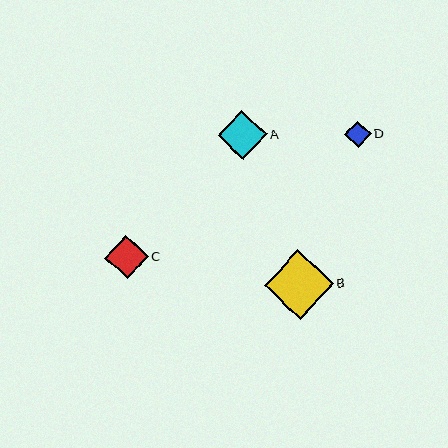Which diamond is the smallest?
Diamond D is the smallest with a size of approximately 27 pixels.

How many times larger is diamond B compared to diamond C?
Diamond B is approximately 1.6 times the size of diamond C.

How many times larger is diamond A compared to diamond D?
Diamond A is approximately 1.8 times the size of diamond D.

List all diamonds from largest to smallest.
From largest to smallest: B, A, C, D.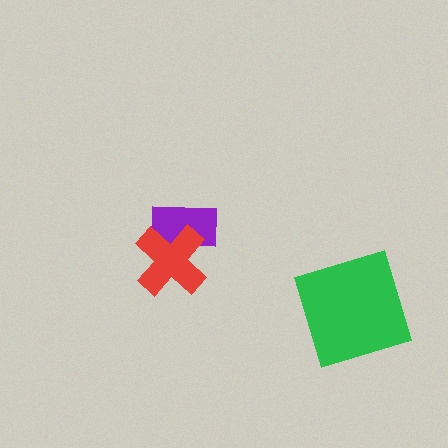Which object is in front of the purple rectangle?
The red cross is in front of the purple rectangle.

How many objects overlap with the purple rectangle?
1 object overlaps with the purple rectangle.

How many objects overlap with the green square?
0 objects overlap with the green square.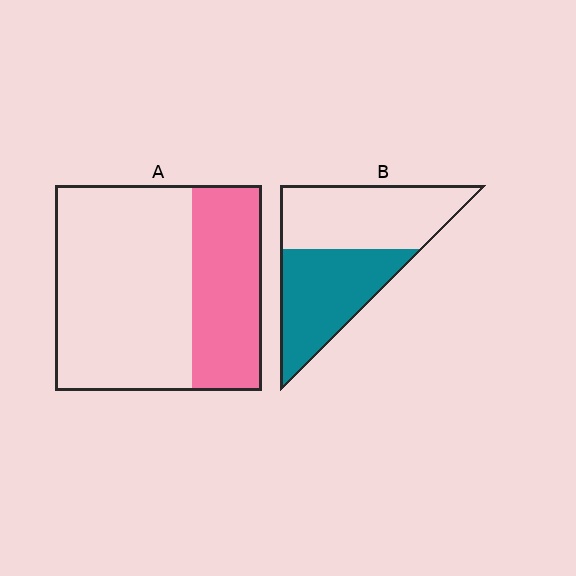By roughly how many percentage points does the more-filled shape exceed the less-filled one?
By roughly 15 percentage points (B over A).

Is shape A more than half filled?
No.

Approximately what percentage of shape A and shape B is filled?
A is approximately 35% and B is approximately 50%.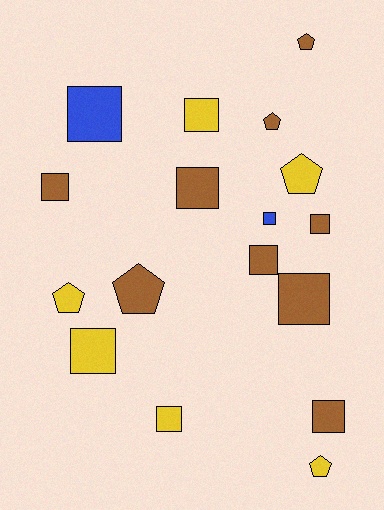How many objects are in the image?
There are 17 objects.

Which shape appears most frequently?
Square, with 11 objects.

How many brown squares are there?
There are 6 brown squares.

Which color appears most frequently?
Brown, with 9 objects.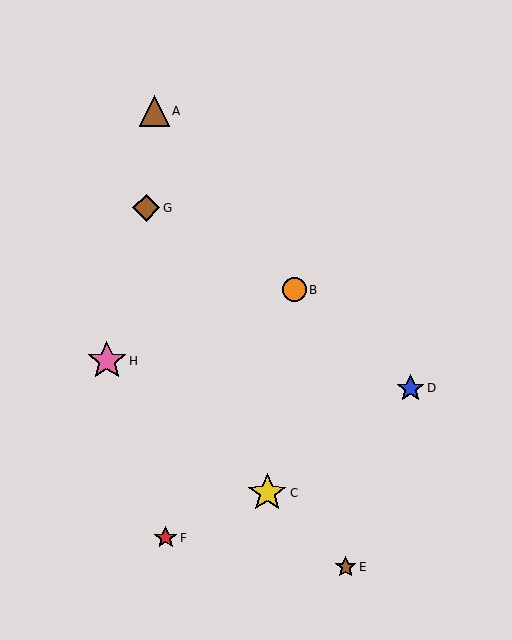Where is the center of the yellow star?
The center of the yellow star is at (267, 493).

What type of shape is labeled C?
Shape C is a yellow star.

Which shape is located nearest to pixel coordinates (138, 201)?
The brown diamond (labeled G) at (146, 208) is nearest to that location.